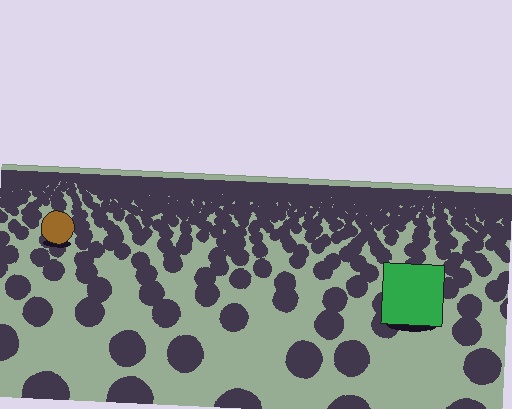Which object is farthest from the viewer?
The brown circle is farthest from the viewer. It appears smaller and the ground texture around it is denser.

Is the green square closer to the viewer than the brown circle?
Yes. The green square is closer — you can tell from the texture gradient: the ground texture is coarser near it.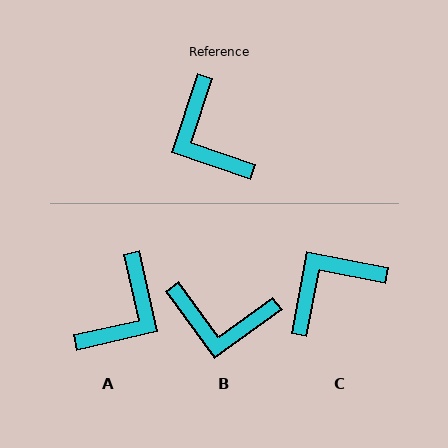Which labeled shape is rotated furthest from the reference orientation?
A, about 121 degrees away.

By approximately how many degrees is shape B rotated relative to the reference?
Approximately 54 degrees counter-clockwise.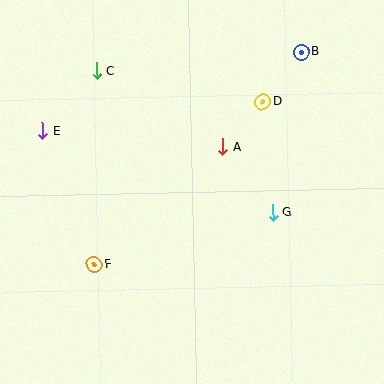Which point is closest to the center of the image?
Point A at (223, 147) is closest to the center.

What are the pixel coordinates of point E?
Point E is at (42, 131).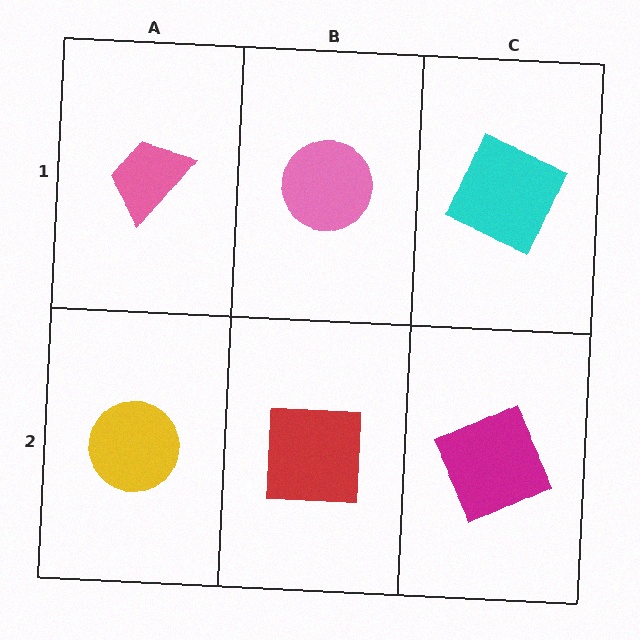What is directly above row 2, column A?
A pink trapezoid.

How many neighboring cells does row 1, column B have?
3.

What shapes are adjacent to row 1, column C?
A magenta square (row 2, column C), a pink circle (row 1, column B).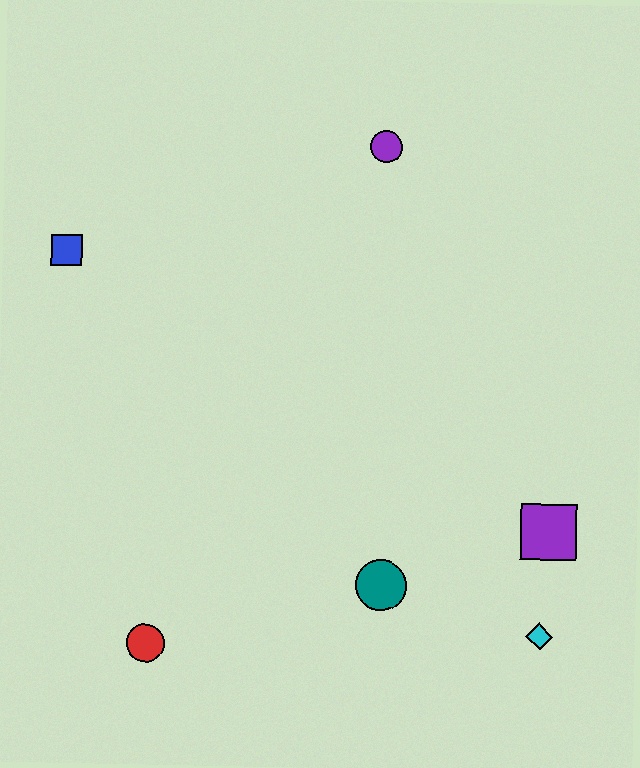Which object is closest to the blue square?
The purple circle is closest to the blue square.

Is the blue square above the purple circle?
No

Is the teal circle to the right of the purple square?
No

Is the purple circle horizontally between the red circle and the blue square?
No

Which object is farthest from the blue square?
The cyan diamond is farthest from the blue square.